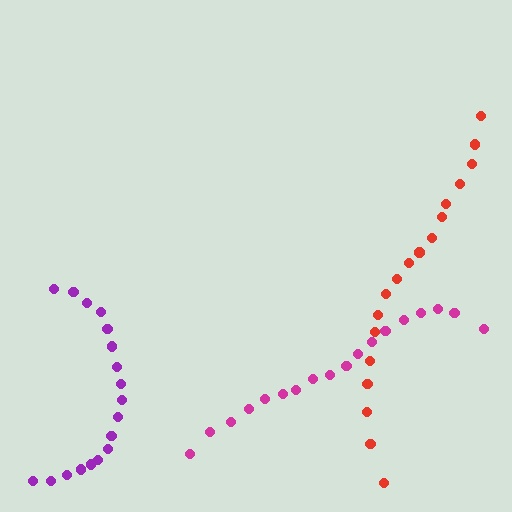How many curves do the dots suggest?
There are 3 distinct paths.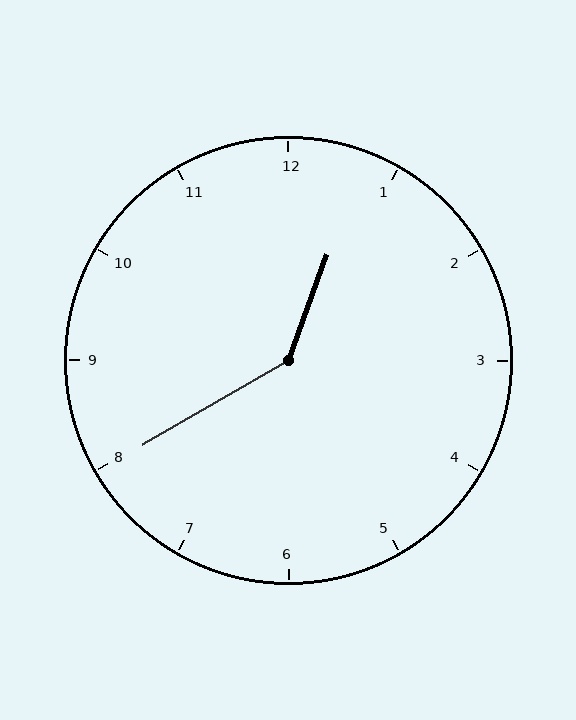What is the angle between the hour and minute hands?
Approximately 140 degrees.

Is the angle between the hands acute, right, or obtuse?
It is obtuse.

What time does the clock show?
12:40.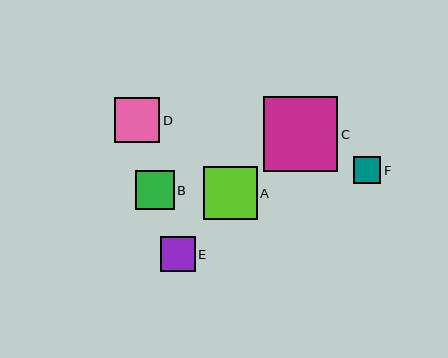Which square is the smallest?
Square F is the smallest with a size of approximately 27 pixels.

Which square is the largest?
Square C is the largest with a size of approximately 75 pixels.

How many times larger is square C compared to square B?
Square C is approximately 1.9 times the size of square B.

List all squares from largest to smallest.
From largest to smallest: C, A, D, B, E, F.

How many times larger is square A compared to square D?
Square A is approximately 1.2 times the size of square D.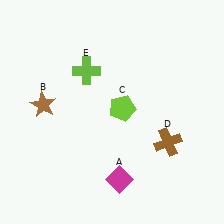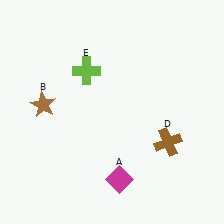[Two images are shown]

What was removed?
The lime pentagon (C) was removed in Image 2.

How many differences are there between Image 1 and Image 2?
There is 1 difference between the two images.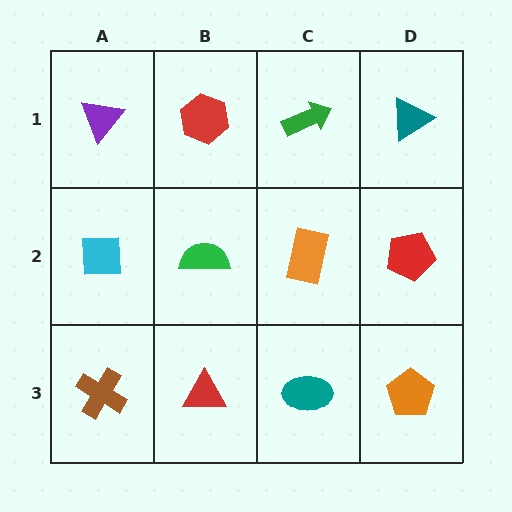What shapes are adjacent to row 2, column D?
A teal triangle (row 1, column D), an orange pentagon (row 3, column D), an orange rectangle (row 2, column C).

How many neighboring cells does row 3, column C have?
3.